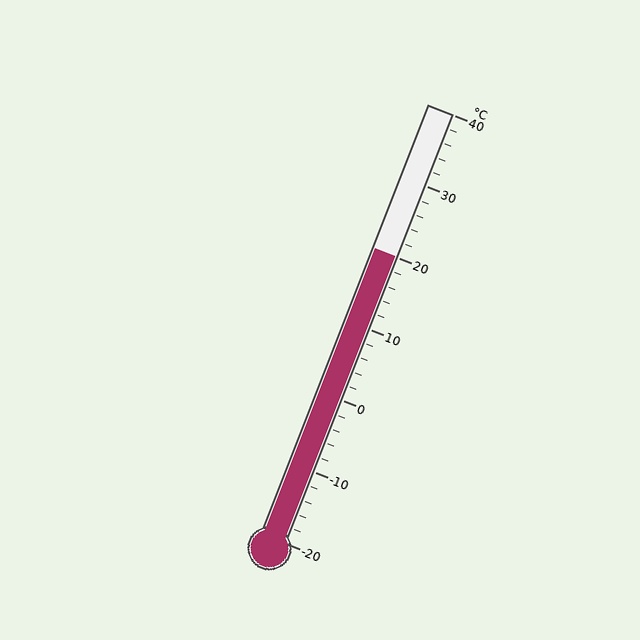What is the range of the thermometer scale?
The thermometer scale ranges from -20°C to 40°C.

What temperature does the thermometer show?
The thermometer shows approximately 20°C.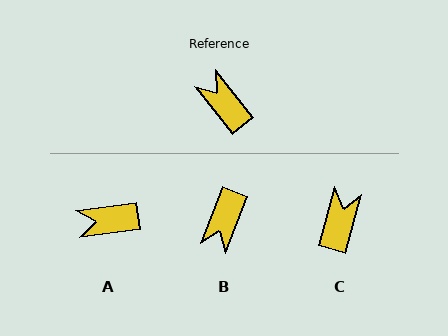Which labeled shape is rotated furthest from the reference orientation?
B, about 121 degrees away.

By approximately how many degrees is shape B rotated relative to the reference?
Approximately 121 degrees counter-clockwise.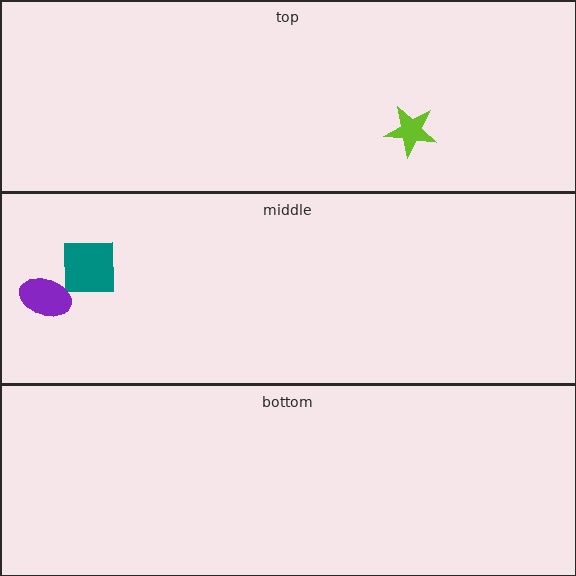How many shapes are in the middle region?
2.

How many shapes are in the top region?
1.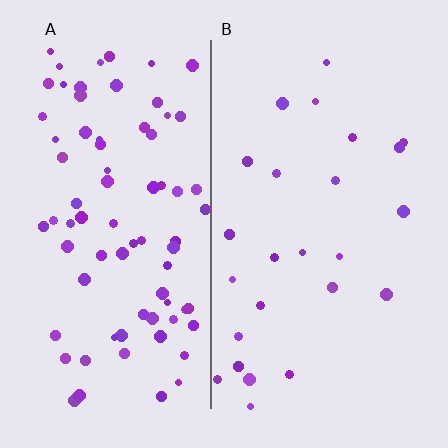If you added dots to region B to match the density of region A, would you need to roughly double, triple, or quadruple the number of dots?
Approximately triple.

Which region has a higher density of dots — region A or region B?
A (the left).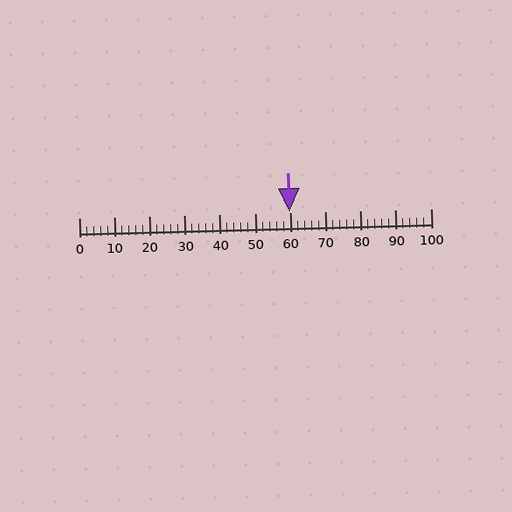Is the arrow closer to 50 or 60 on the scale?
The arrow is closer to 60.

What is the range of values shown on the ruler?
The ruler shows values from 0 to 100.